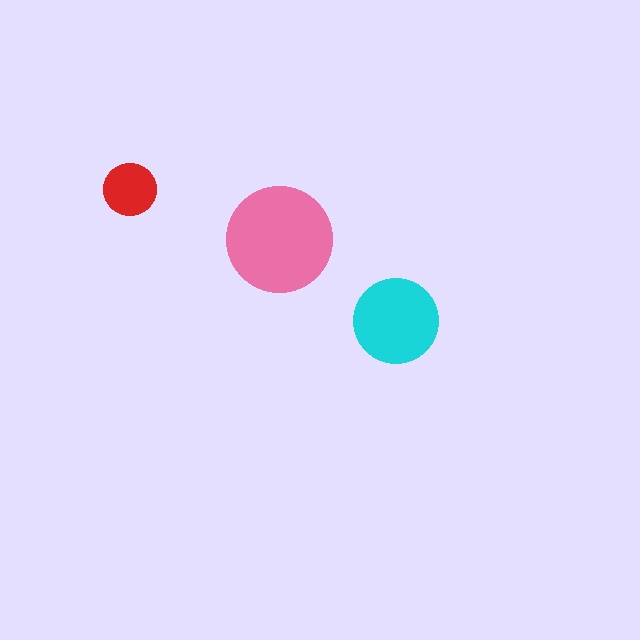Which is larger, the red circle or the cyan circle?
The cyan one.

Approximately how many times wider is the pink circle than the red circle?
About 2 times wider.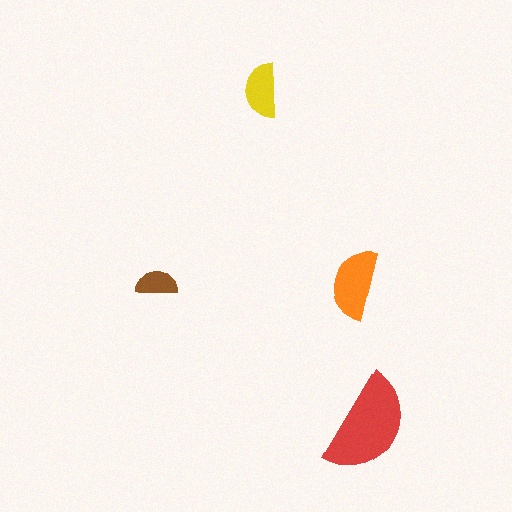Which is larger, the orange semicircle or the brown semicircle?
The orange one.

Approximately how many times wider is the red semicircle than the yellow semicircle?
About 2 times wider.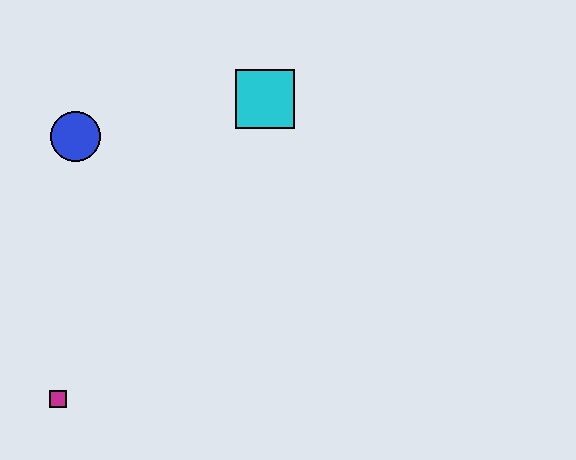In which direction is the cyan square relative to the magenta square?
The cyan square is above the magenta square.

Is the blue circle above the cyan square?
No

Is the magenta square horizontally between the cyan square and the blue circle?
No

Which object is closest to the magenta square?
The blue circle is closest to the magenta square.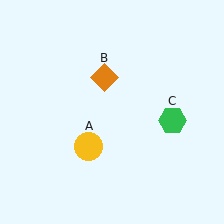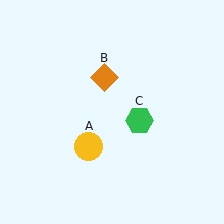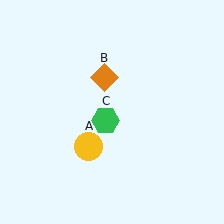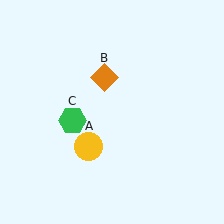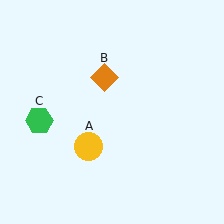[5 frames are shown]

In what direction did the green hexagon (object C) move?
The green hexagon (object C) moved left.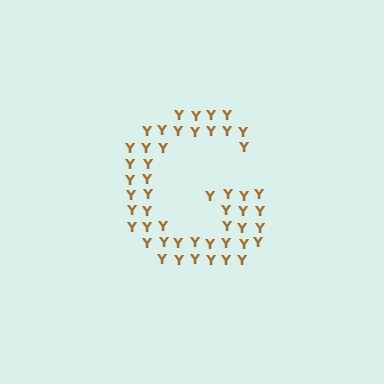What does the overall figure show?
The overall figure shows the letter G.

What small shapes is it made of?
It is made of small letter Y's.